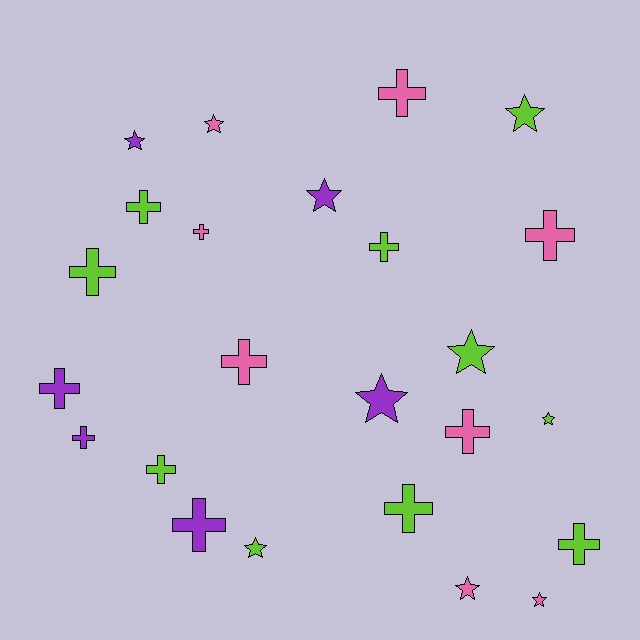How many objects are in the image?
There are 24 objects.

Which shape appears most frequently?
Cross, with 14 objects.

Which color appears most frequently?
Lime, with 10 objects.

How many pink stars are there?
There are 3 pink stars.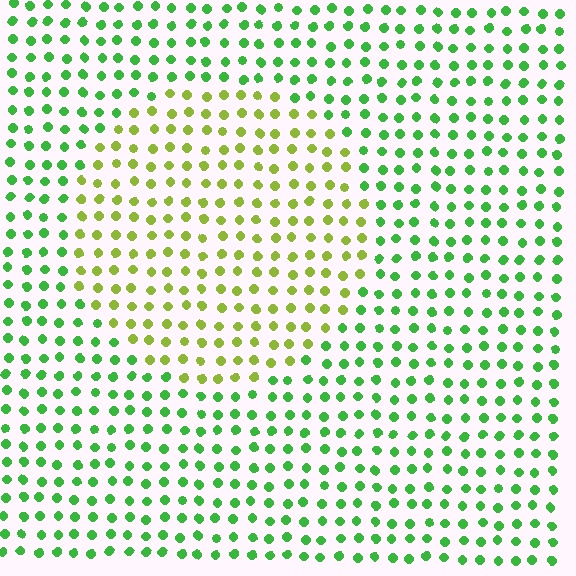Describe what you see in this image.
The image is filled with small green elements in a uniform arrangement. A circle-shaped region is visible where the elements are tinted to a slightly different hue, forming a subtle color boundary.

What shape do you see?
I see a circle.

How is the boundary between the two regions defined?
The boundary is defined purely by a slight shift in hue (about 43 degrees). Spacing, size, and orientation are identical on both sides.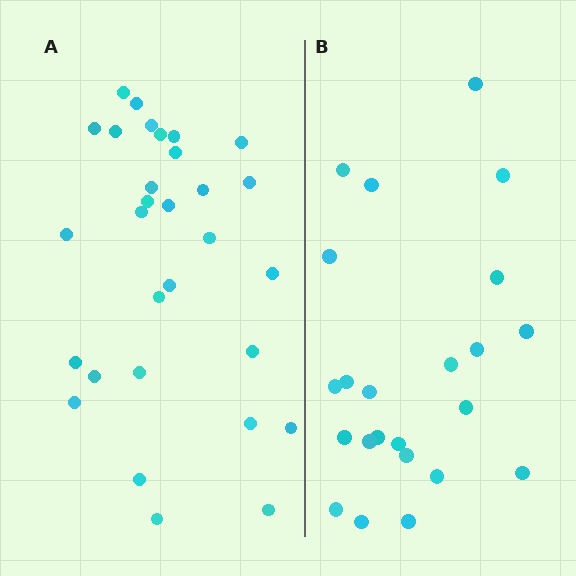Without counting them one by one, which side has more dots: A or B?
Region A (the left region) has more dots.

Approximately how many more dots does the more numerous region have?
Region A has roughly 8 or so more dots than region B.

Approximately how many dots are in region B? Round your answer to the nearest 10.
About 20 dots. (The exact count is 23, which rounds to 20.)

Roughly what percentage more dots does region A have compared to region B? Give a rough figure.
About 30% more.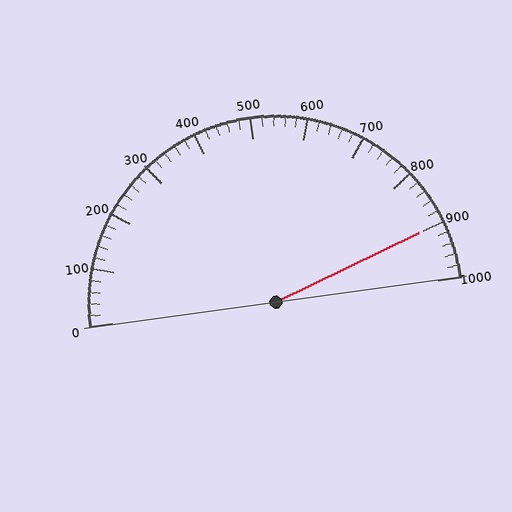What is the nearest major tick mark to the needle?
The nearest major tick mark is 900.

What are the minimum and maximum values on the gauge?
The gauge ranges from 0 to 1000.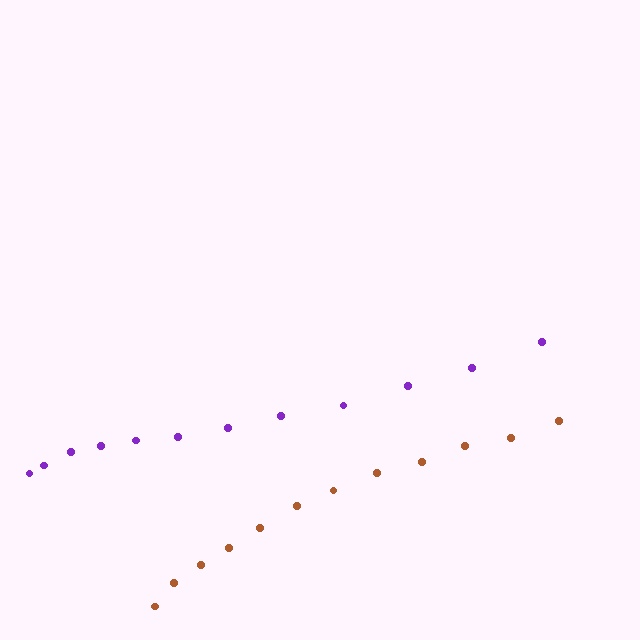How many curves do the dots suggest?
There are 2 distinct paths.